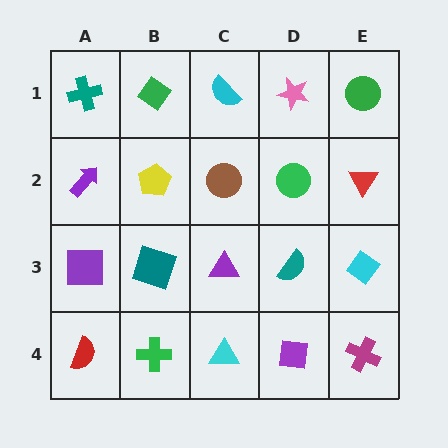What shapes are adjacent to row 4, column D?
A teal semicircle (row 3, column D), a cyan triangle (row 4, column C), a magenta cross (row 4, column E).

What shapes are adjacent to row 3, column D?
A green circle (row 2, column D), a purple square (row 4, column D), a purple triangle (row 3, column C), a cyan diamond (row 3, column E).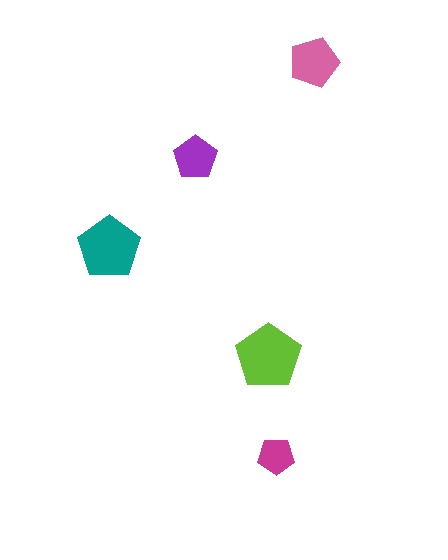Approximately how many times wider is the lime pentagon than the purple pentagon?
About 1.5 times wider.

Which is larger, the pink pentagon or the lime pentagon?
The lime one.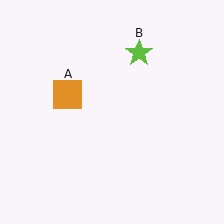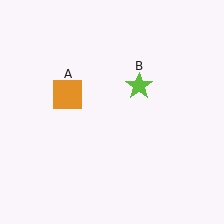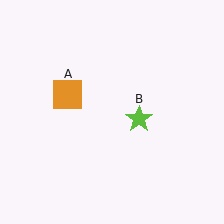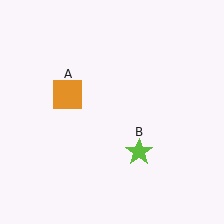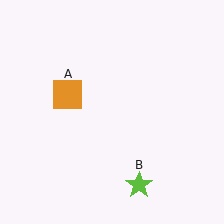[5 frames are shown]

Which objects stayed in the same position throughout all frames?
Orange square (object A) remained stationary.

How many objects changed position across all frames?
1 object changed position: lime star (object B).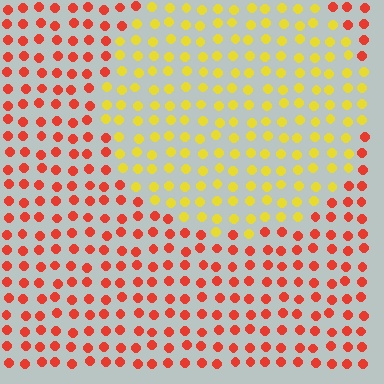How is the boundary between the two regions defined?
The boundary is defined purely by a slight shift in hue (about 53 degrees). Spacing, size, and orientation are identical on both sides.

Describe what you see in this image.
The image is filled with small red elements in a uniform arrangement. A circle-shaped region is visible where the elements are tinted to a slightly different hue, forming a subtle color boundary.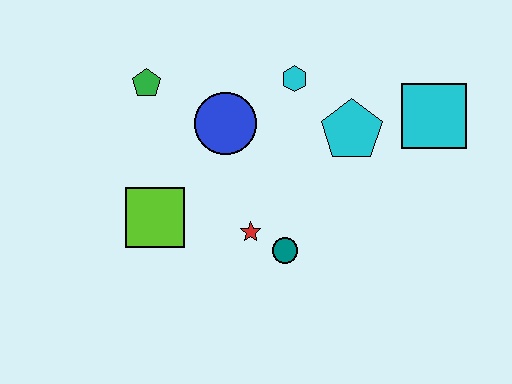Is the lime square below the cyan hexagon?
Yes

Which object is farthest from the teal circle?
The green pentagon is farthest from the teal circle.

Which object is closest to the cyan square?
The cyan pentagon is closest to the cyan square.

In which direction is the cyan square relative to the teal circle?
The cyan square is to the right of the teal circle.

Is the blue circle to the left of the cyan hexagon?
Yes